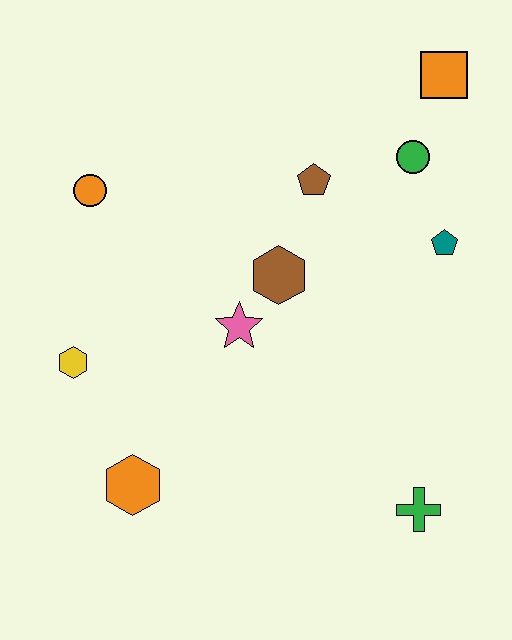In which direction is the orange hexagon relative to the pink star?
The orange hexagon is below the pink star.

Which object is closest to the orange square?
The green circle is closest to the orange square.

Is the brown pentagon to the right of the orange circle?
Yes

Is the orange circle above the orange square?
No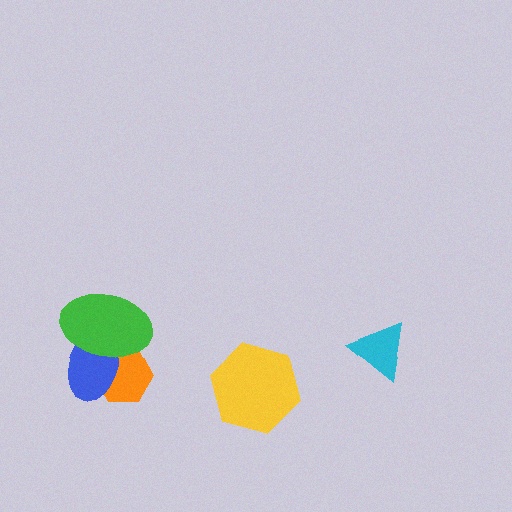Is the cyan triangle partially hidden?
No, no other shape covers it.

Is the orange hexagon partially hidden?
Yes, it is partially covered by another shape.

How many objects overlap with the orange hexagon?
2 objects overlap with the orange hexagon.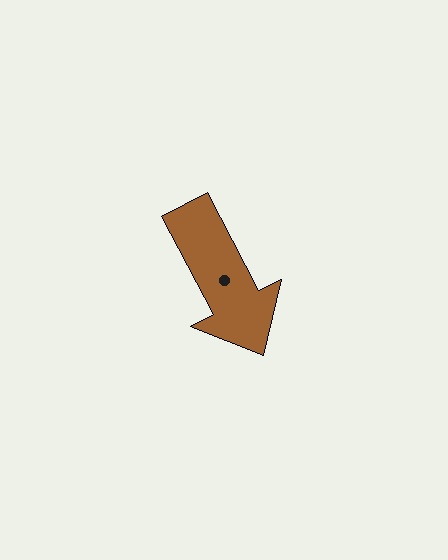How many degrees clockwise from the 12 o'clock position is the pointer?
Approximately 152 degrees.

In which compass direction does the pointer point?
Southeast.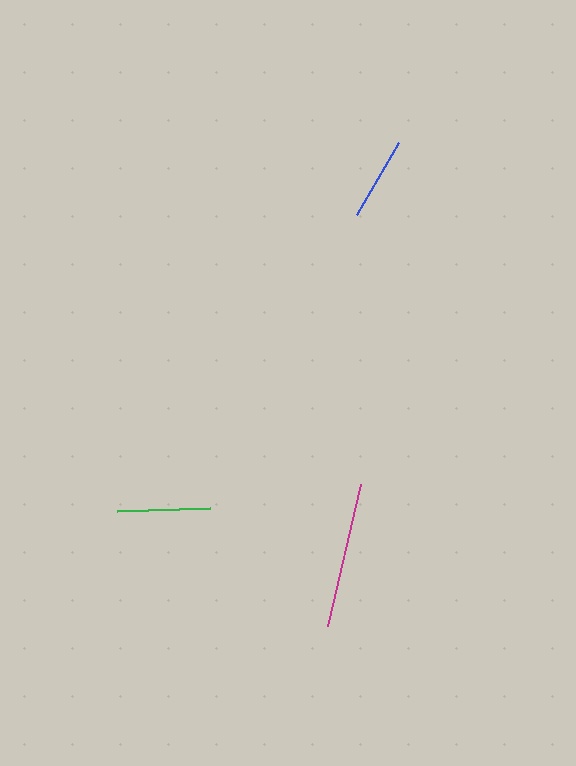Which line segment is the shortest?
The blue line is the shortest at approximately 83 pixels.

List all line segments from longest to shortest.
From longest to shortest: magenta, green, blue.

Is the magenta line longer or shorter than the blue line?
The magenta line is longer than the blue line.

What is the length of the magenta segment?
The magenta segment is approximately 145 pixels long.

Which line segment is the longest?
The magenta line is the longest at approximately 145 pixels.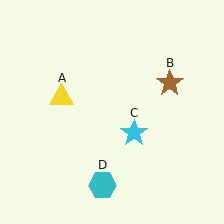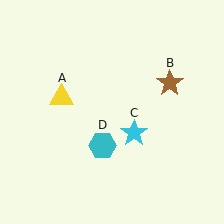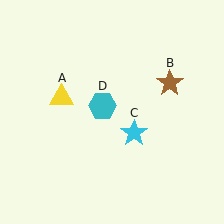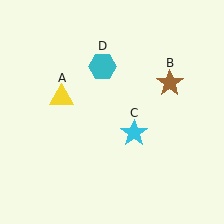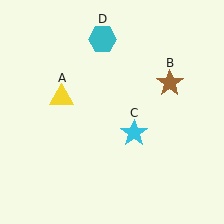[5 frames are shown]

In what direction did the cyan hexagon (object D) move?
The cyan hexagon (object D) moved up.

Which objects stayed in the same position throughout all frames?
Yellow triangle (object A) and brown star (object B) and cyan star (object C) remained stationary.